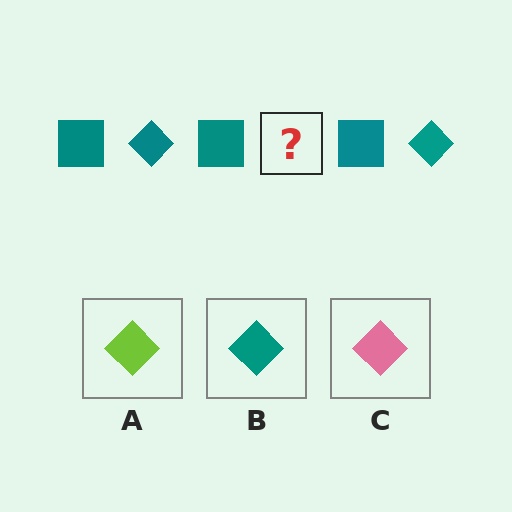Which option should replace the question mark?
Option B.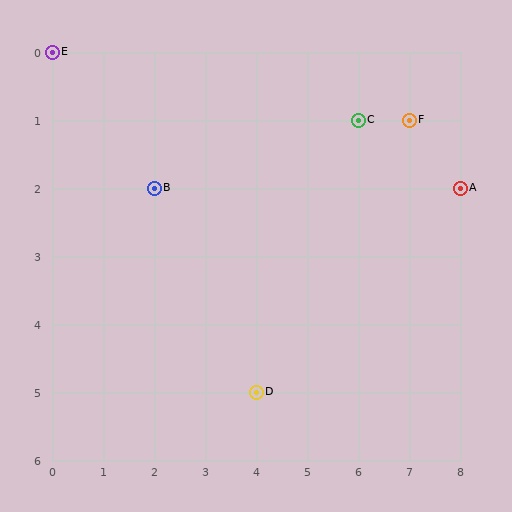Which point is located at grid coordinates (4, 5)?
Point D is at (4, 5).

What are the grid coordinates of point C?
Point C is at grid coordinates (6, 1).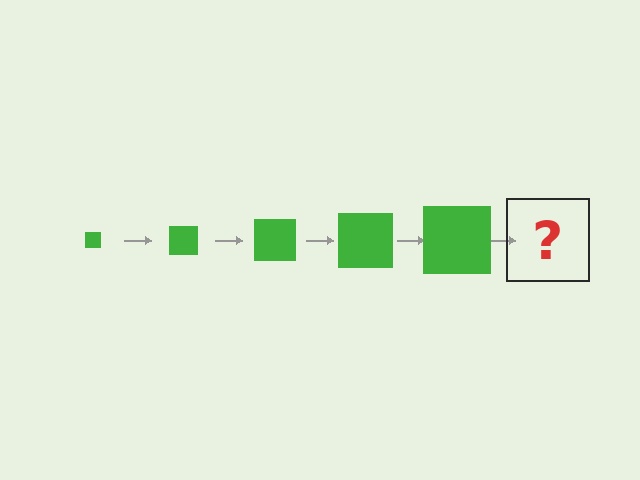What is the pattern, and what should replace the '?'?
The pattern is that the square gets progressively larger each step. The '?' should be a green square, larger than the previous one.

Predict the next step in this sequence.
The next step is a green square, larger than the previous one.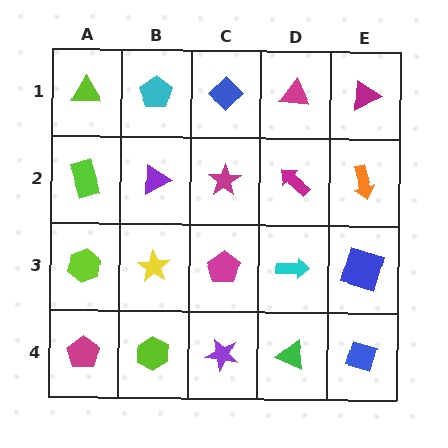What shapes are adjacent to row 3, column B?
A purple triangle (row 2, column B), a lime hexagon (row 4, column B), a lime hexagon (row 3, column A), a magenta pentagon (row 3, column C).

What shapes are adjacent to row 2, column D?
A magenta triangle (row 1, column D), a cyan arrow (row 3, column D), a magenta star (row 2, column C), an orange arrow (row 2, column E).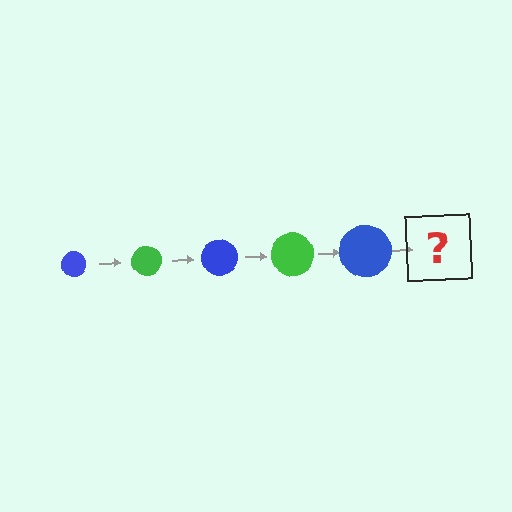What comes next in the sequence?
The next element should be a green circle, larger than the previous one.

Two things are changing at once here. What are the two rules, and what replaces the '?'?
The two rules are that the circle grows larger each step and the color cycles through blue and green. The '?' should be a green circle, larger than the previous one.